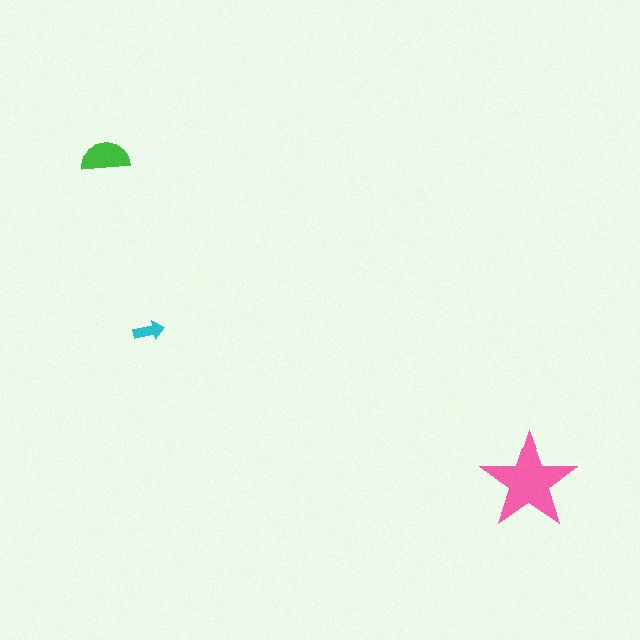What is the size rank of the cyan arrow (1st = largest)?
3rd.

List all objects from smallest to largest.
The cyan arrow, the green semicircle, the pink star.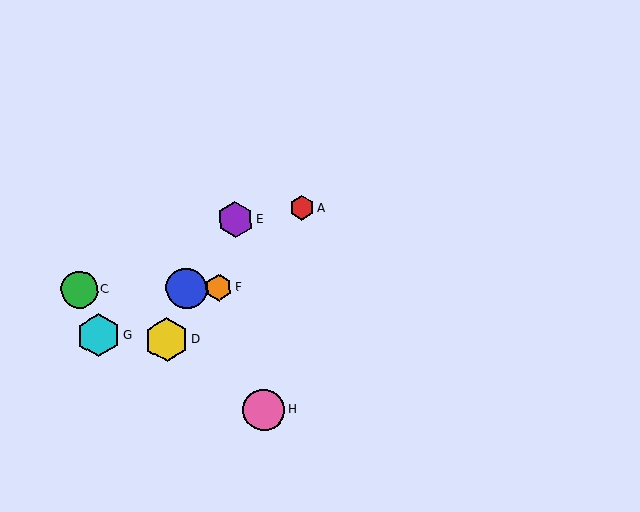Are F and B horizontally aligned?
Yes, both are at y≈288.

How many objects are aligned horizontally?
3 objects (B, C, F) are aligned horizontally.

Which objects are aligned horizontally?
Objects B, C, F are aligned horizontally.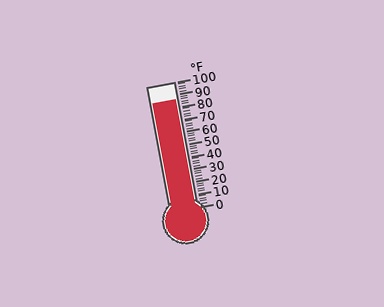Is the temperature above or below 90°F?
The temperature is below 90°F.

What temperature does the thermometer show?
The thermometer shows approximately 86°F.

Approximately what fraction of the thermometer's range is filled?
The thermometer is filled to approximately 85% of its range.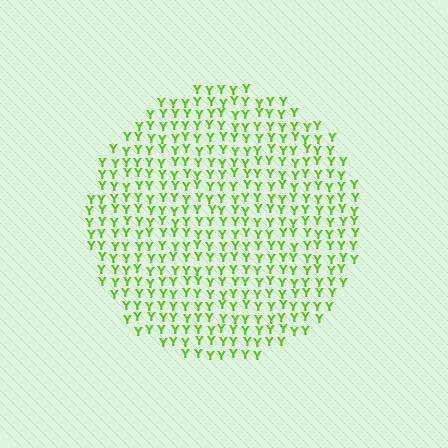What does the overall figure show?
The overall figure shows a circle.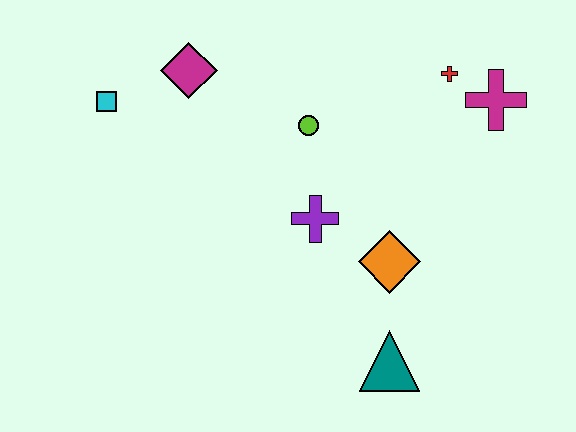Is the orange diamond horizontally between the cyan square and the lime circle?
No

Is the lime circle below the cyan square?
Yes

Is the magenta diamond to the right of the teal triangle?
No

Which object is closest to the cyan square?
The magenta diamond is closest to the cyan square.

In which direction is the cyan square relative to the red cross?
The cyan square is to the left of the red cross.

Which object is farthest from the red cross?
The cyan square is farthest from the red cross.